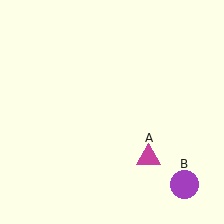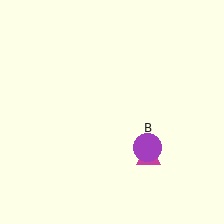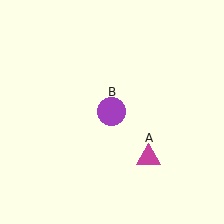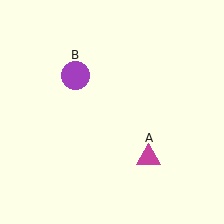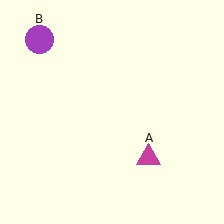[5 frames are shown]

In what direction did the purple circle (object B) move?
The purple circle (object B) moved up and to the left.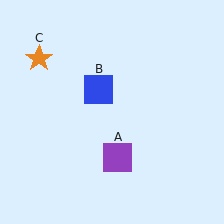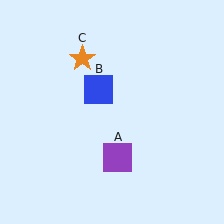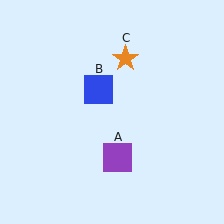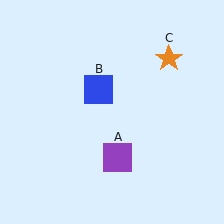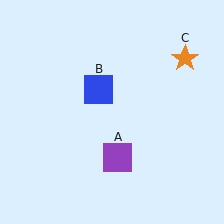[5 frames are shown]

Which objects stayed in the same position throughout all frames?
Purple square (object A) and blue square (object B) remained stationary.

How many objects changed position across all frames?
1 object changed position: orange star (object C).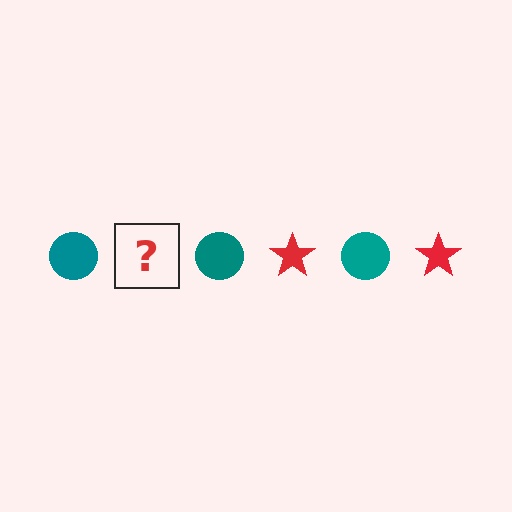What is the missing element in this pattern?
The missing element is a red star.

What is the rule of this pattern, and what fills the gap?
The rule is that the pattern alternates between teal circle and red star. The gap should be filled with a red star.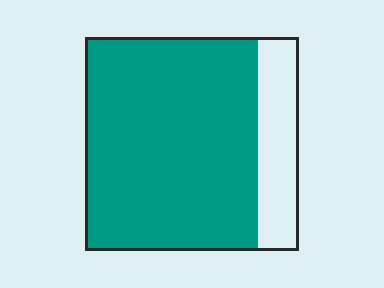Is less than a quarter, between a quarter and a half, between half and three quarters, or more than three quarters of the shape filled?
More than three quarters.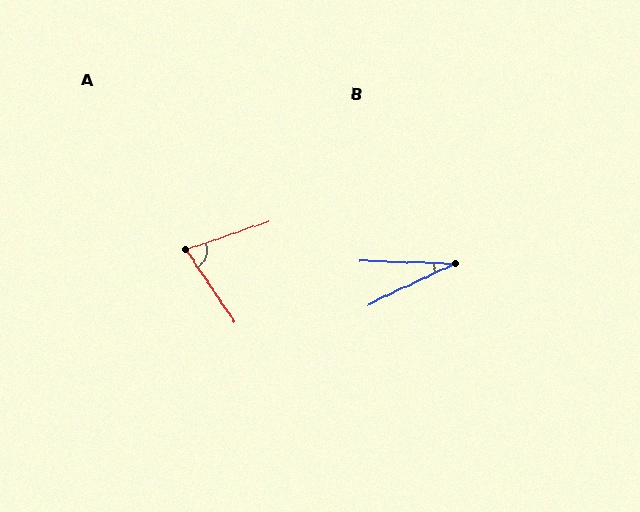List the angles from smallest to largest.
B (27°), A (74°).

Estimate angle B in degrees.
Approximately 27 degrees.